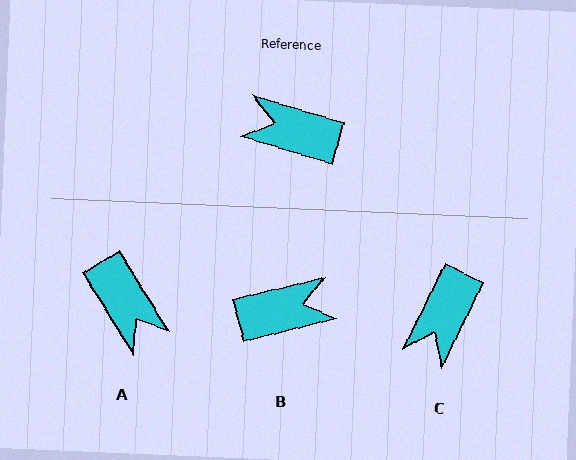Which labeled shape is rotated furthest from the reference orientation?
B, about 149 degrees away.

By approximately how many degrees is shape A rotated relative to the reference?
Approximately 138 degrees counter-clockwise.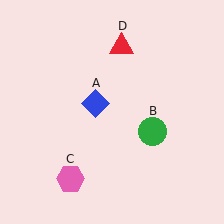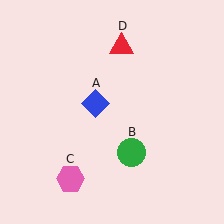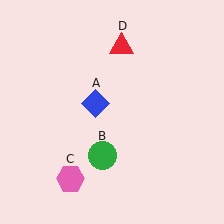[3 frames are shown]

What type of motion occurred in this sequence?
The green circle (object B) rotated clockwise around the center of the scene.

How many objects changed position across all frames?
1 object changed position: green circle (object B).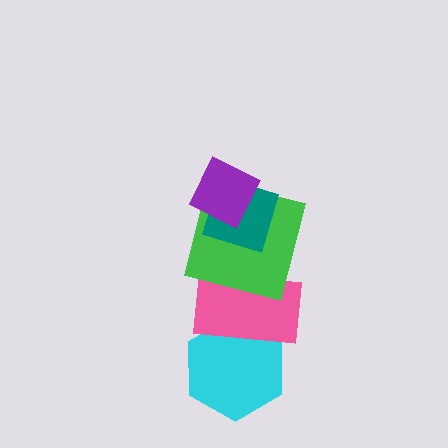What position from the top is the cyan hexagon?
The cyan hexagon is 5th from the top.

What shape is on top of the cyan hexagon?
The pink rectangle is on top of the cyan hexagon.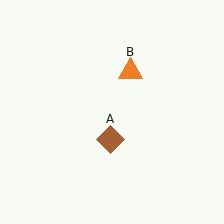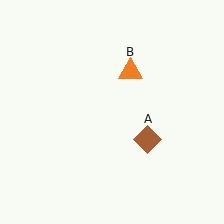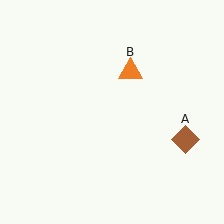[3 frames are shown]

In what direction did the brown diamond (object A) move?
The brown diamond (object A) moved right.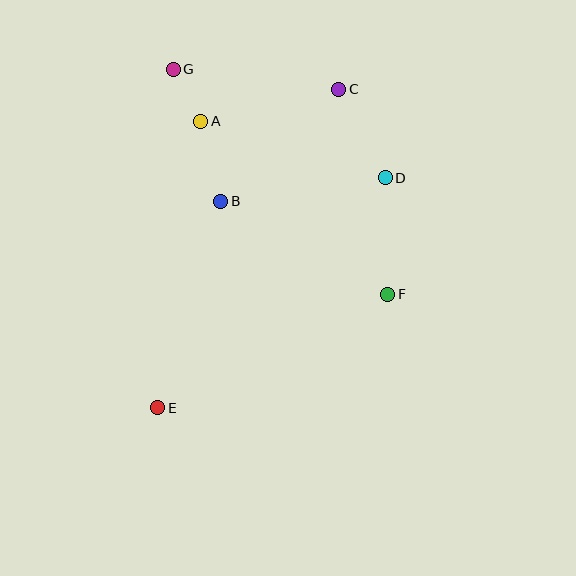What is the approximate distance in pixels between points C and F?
The distance between C and F is approximately 211 pixels.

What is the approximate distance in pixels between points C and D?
The distance between C and D is approximately 100 pixels.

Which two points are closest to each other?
Points A and G are closest to each other.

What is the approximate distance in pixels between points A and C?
The distance between A and C is approximately 142 pixels.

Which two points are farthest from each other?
Points C and E are farthest from each other.